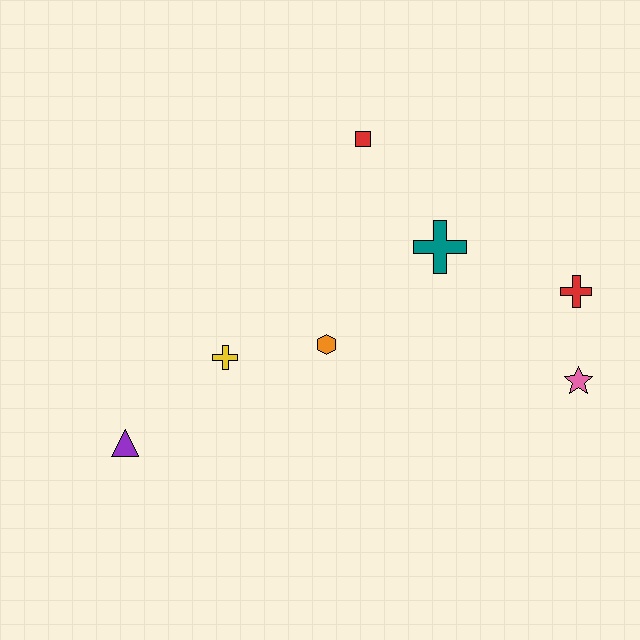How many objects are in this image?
There are 7 objects.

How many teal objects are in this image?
There is 1 teal object.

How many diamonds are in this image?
There are no diamonds.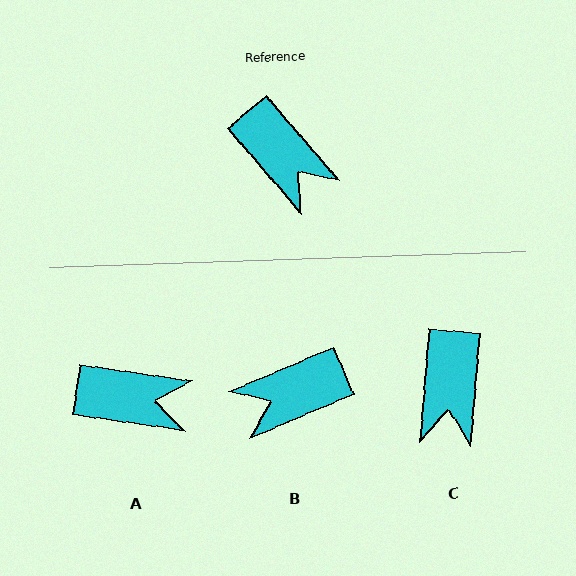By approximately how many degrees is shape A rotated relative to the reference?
Approximately 41 degrees counter-clockwise.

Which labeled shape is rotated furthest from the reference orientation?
B, about 108 degrees away.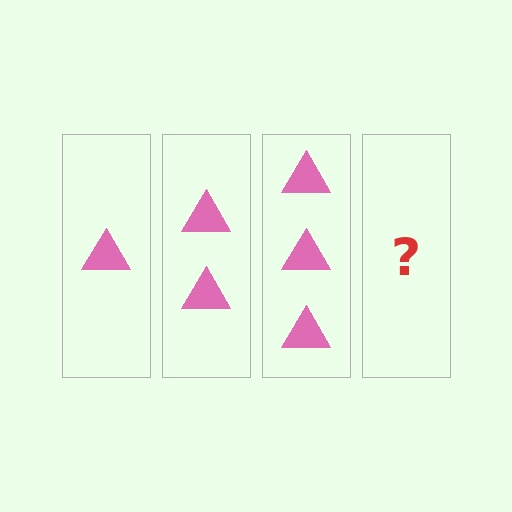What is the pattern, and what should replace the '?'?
The pattern is that each step adds one more triangle. The '?' should be 4 triangles.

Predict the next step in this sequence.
The next step is 4 triangles.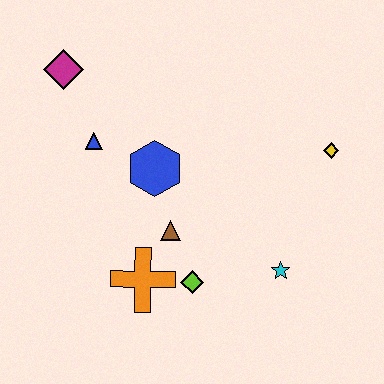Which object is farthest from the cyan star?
The magenta diamond is farthest from the cyan star.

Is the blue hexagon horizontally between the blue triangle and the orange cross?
No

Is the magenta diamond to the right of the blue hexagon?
No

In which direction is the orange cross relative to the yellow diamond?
The orange cross is to the left of the yellow diamond.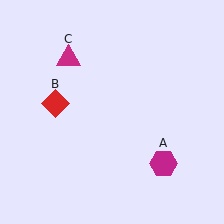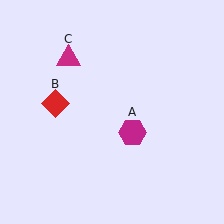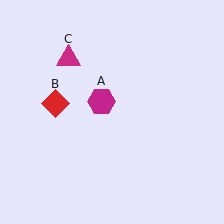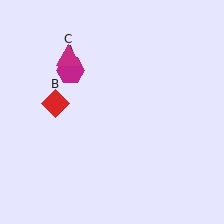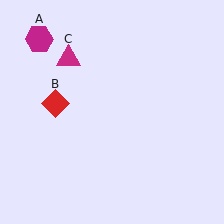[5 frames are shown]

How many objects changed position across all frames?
1 object changed position: magenta hexagon (object A).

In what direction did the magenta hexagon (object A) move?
The magenta hexagon (object A) moved up and to the left.